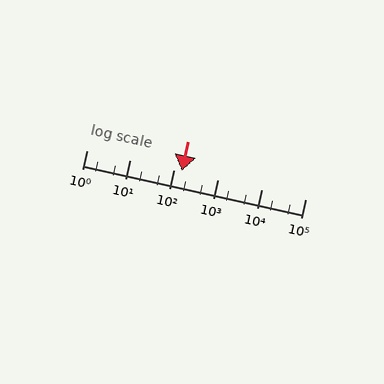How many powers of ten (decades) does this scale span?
The scale spans 5 decades, from 1 to 100000.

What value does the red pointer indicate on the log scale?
The pointer indicates approximately 150.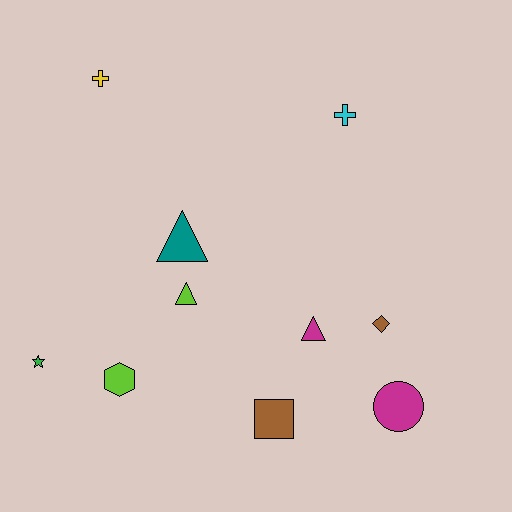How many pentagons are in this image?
There are no pentagons.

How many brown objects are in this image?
There are 2 brown objects.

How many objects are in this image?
There are 10 objects.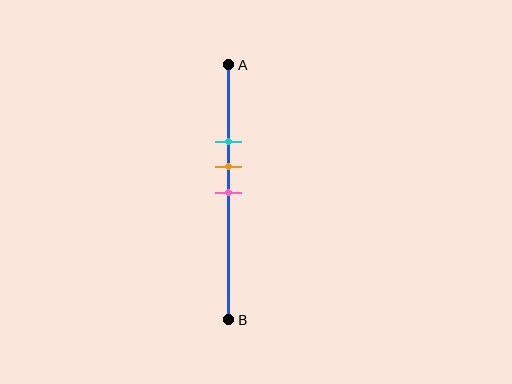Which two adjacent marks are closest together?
The orange and pink marks are the closest adjacent pair.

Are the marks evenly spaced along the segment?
Yes, the marks are approximately evenly spaced.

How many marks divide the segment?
There are 3 marks dividing the segment.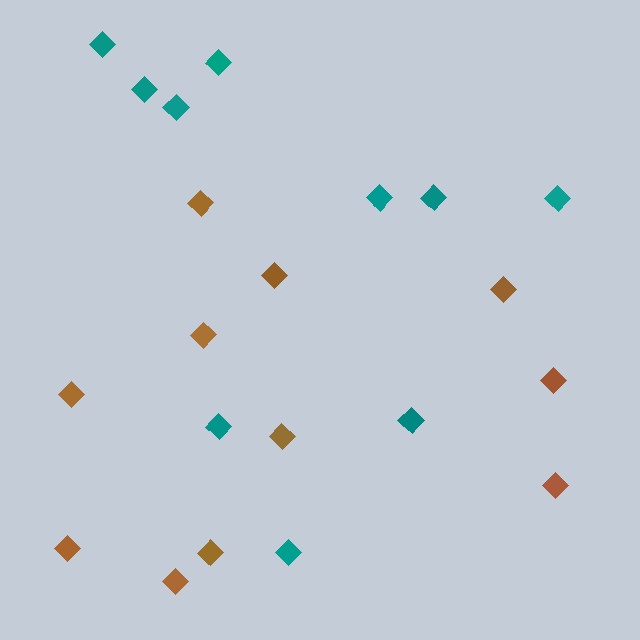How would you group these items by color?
There are 2 groups: one group of brown diamonds (11) and one group of teal diamonds (10).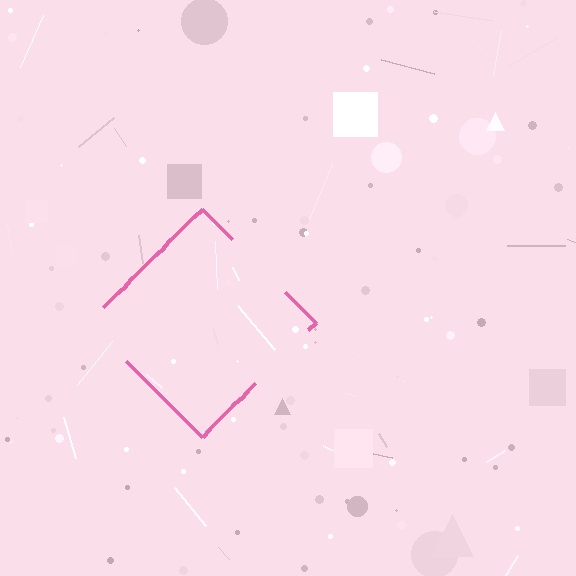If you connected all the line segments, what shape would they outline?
They would outline a diamond.